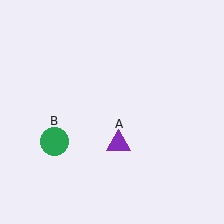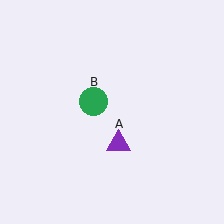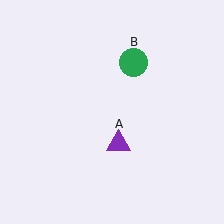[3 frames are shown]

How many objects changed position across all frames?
1 object changed position: green circle (object B).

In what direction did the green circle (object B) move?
The green circle (object B) moved up and to the right.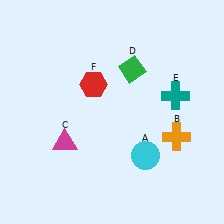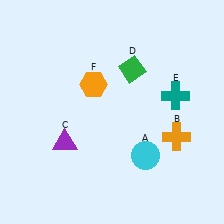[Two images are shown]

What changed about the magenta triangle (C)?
In Image 1, C is magenta. In Image 2, it changed to purple.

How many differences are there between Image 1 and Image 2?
There are 2 differences between the two images.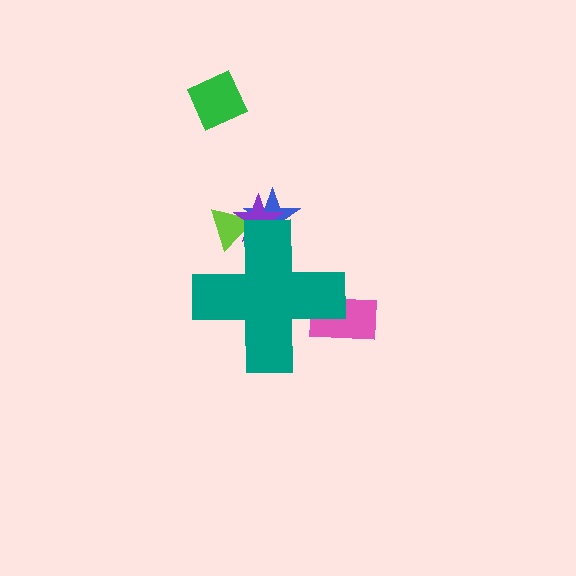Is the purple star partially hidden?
Yes, the purple star is partially hidden behind the teal cross.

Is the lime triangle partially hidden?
Yes, the lime triangle is partially hidden behind the teal cross.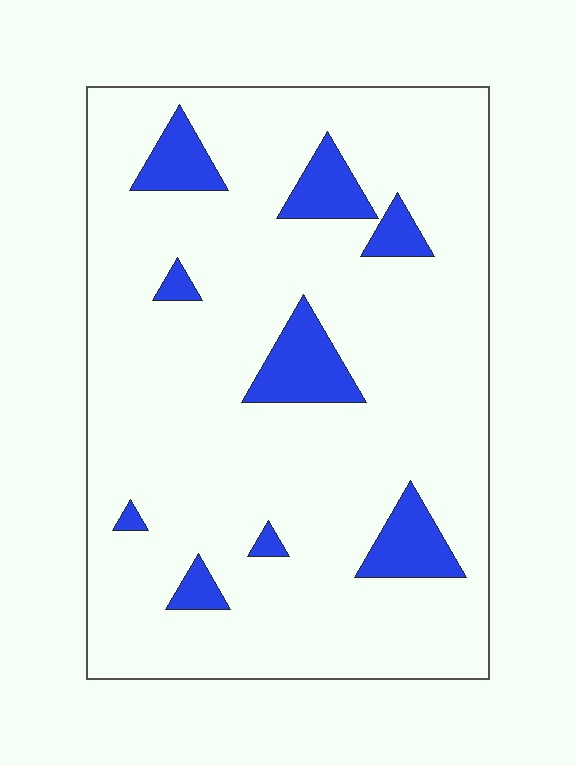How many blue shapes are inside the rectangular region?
9.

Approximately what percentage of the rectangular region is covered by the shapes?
Approximately 10%.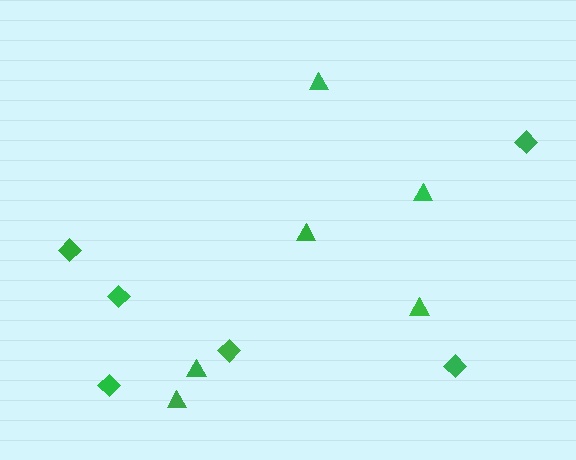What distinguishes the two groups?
There are 2 groups: one group of triangles (6) and one group of diamonds (6).